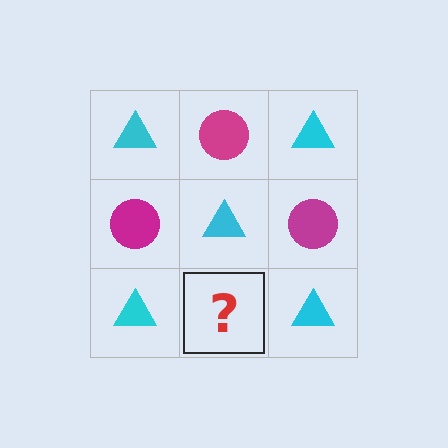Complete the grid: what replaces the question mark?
The question mark should be replaced with a magenta circle.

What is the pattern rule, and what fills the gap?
The rule is that it alternates cyan triangle and magenta circle in a checkerboard pattern. The gap should be filled with a magenta circle.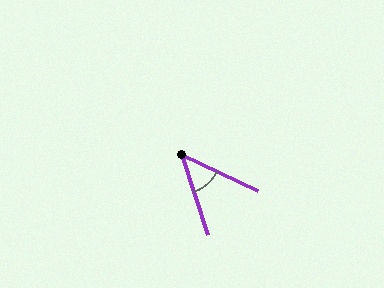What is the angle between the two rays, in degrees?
Approximately 46 degrees.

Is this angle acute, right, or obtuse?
It is acute.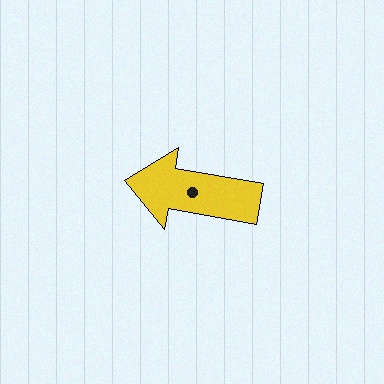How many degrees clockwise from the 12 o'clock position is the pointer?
Approximately 280 degrees.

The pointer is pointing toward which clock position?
Roughly 9 o'clock.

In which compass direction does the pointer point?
West.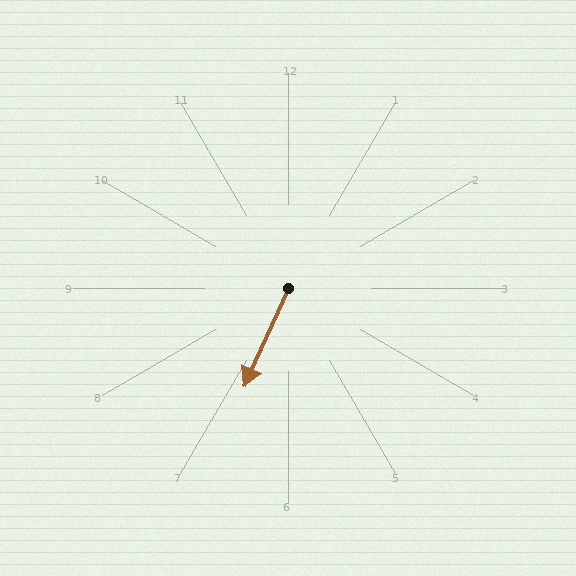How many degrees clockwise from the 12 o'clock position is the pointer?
Approximately 204 degrees.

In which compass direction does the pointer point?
Southwest.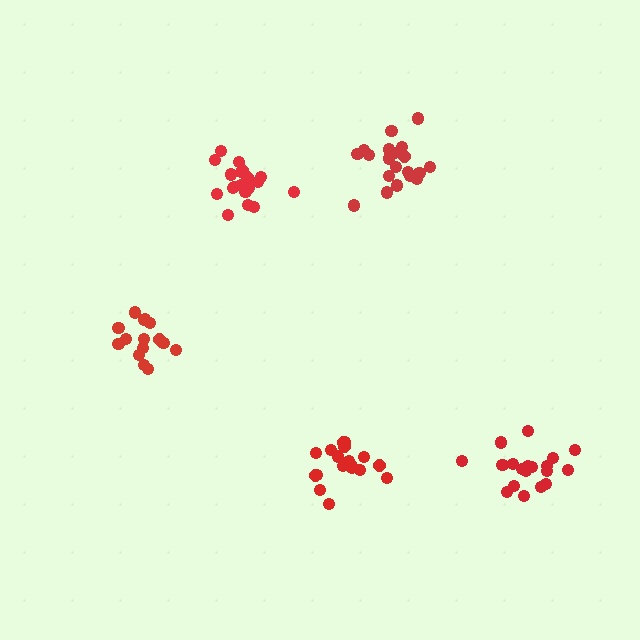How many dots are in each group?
Group 1: 20 dots, Group 2: 20 dots, Group 3: 18 dots, Group 4: 15 dots, Group 5: 19 dots (92 total).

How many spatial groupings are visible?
There are 5 spatial groupings.